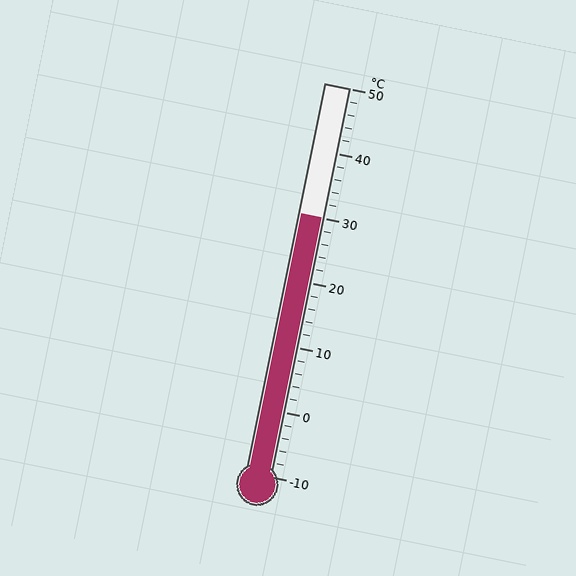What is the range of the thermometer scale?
The thermometer scale ranges from -10°C to 50°C.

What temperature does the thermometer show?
The thermometer shows approximately 30°C.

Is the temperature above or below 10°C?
The temperature is above 10°C.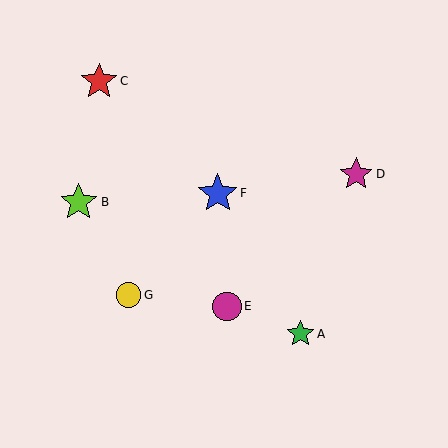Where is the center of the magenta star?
The center of the magenta star is at (356, 174).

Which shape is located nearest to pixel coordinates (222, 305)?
The magenta circle (labeled E) at (227, 306) is nearest to that location.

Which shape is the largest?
The blue star (labeled F) is the largest.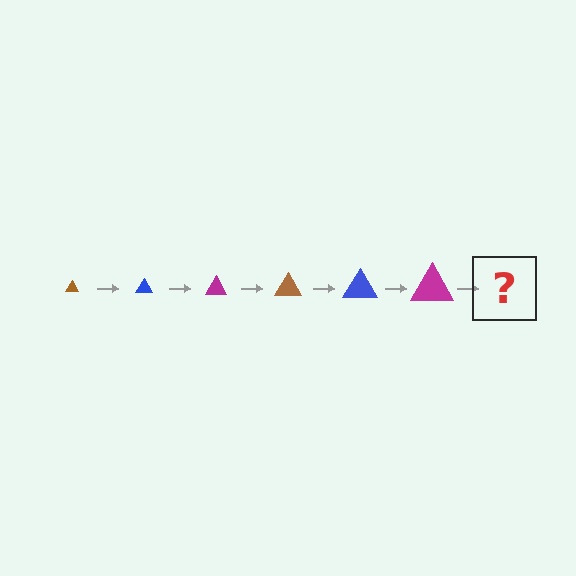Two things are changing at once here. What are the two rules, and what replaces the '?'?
The two rules are that the triangle grows larger each step and the color cycles through brown, blue, and magenta. The '?' should be a brown triangle, larger than the previous one.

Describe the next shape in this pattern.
It should be a brown triangle, larger than the previous one.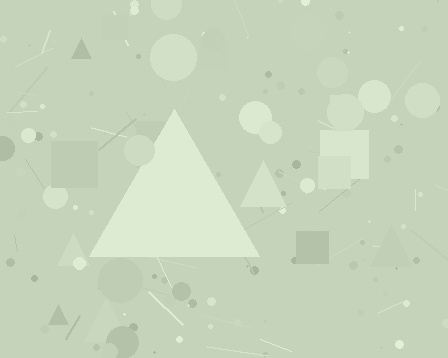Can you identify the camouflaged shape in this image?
The camouflaged shape is a triangle.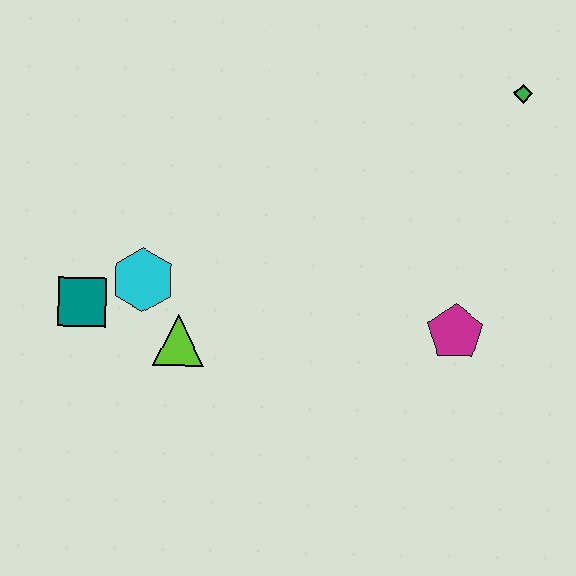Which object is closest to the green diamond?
The magenta pentagon is closest to the green diamond.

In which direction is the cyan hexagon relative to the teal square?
The cyan hexagon is to the right of the teal square.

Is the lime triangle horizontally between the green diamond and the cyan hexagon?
Yes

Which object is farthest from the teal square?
The green diamond is farthest from the teal square.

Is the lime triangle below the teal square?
Yes